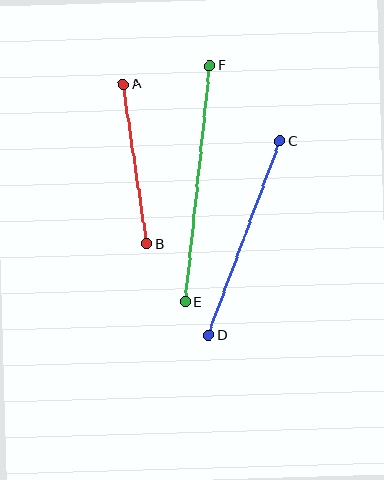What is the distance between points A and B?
The distance is approximately 161 pixels.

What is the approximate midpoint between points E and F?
The midpoint is at approximately (197, 184) pixels.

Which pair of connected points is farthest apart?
Points E and F are farthest apart.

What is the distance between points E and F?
The distance is approximately 238 pixels.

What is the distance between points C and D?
The distance is approximately 207 pixels.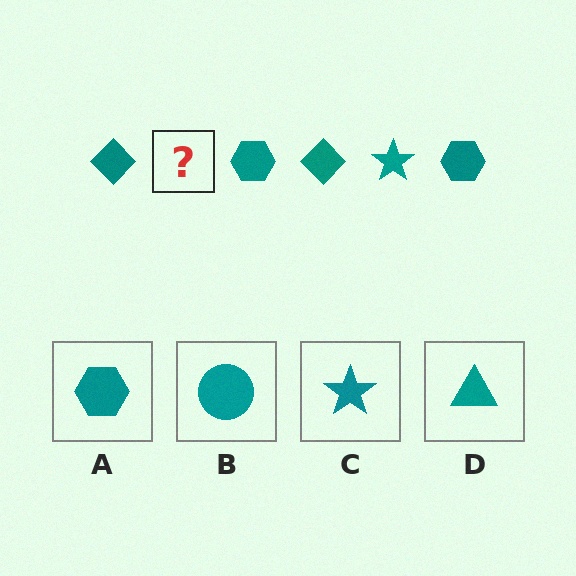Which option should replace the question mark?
Option C.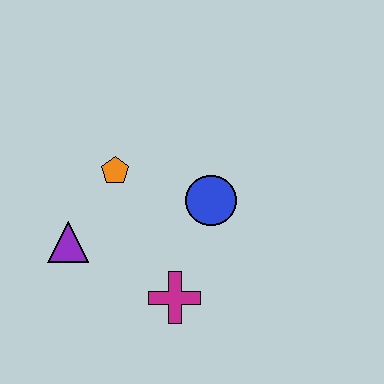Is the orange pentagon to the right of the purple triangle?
Yes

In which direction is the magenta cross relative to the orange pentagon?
The magenta cross is below the orange pentagon.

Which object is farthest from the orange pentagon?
The magenta cross is farthest from the orange pentagon.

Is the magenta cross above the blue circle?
No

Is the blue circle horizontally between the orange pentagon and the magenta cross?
No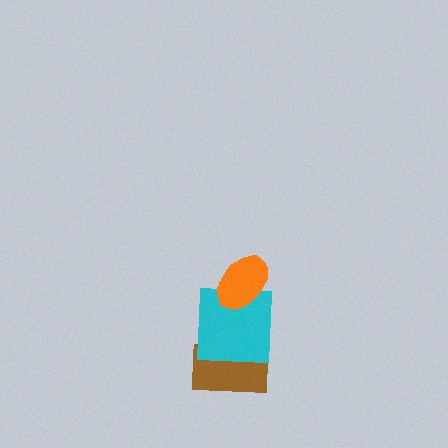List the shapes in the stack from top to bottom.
From top to bottom: the orange ellipse, the cyan square, the brown rectangle.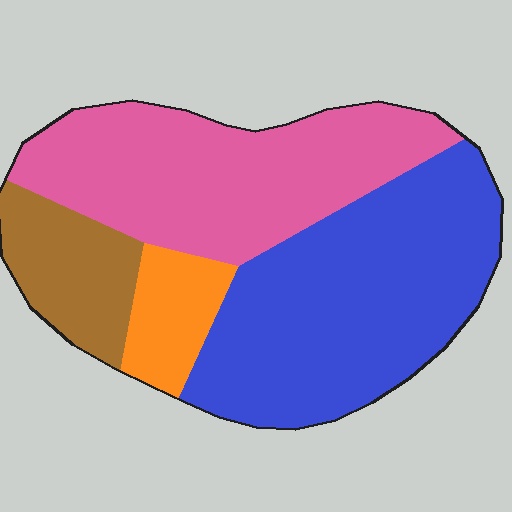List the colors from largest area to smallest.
From largest to smallest: blue, pink, brown, orange.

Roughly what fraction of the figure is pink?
Pink takes up about three eighths (3/8) of the figure.